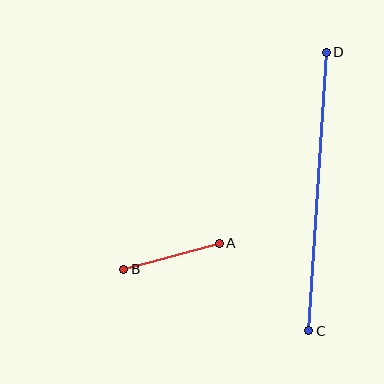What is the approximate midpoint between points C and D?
The midpoint is at approximately (318, 192) pixels.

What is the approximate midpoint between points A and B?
The midpoint is at approximately (172, 256) pixels.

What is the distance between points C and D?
The distance is approximately 279 pixels.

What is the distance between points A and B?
The distance is approximately 99 pixels.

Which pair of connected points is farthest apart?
Points C and D are farthest apart.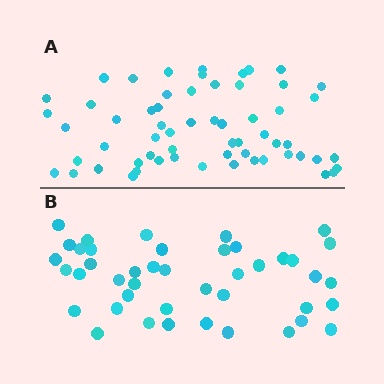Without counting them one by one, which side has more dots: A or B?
Region A (the top region) has more dots.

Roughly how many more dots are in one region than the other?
Region A has approximately 15 more dots than region B.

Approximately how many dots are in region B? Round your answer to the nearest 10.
About 40 dots. (The exact count is 43, which rounds to 40.)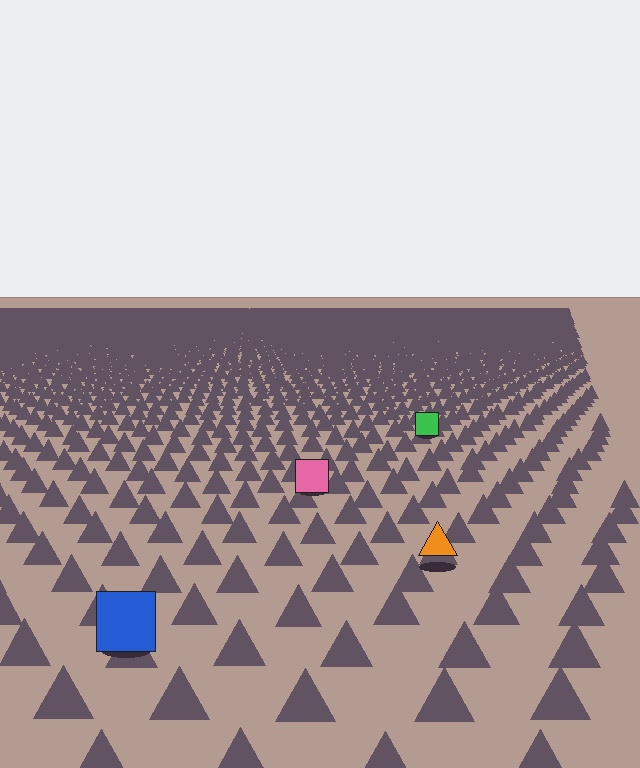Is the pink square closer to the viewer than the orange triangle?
No. The orange triangle is closer — you can tell from the texture gradient: the ground texture is coarser near it.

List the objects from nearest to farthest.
From nearest to farthest: the blue square, the orange triangle, the pink square, the green square.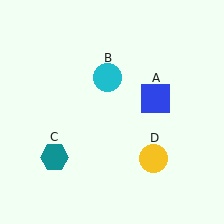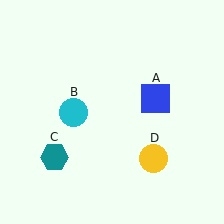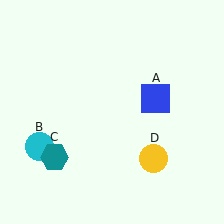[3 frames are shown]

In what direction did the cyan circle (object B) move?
The cyan circle (object B) moved down and to the left.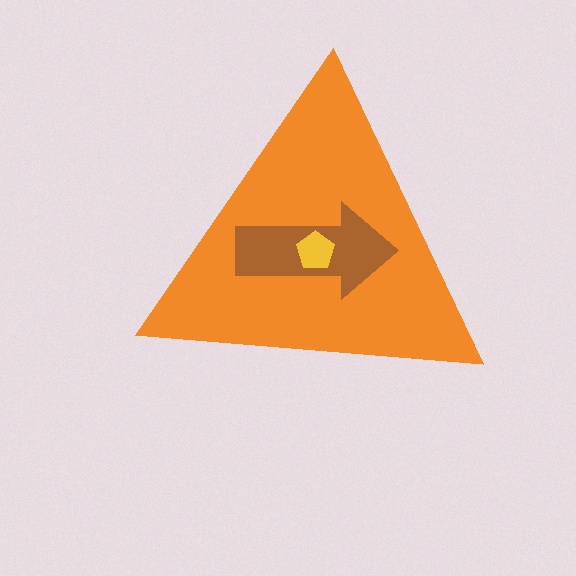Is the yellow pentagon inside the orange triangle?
Yes.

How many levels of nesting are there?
3.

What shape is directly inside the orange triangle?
The brown arrow.